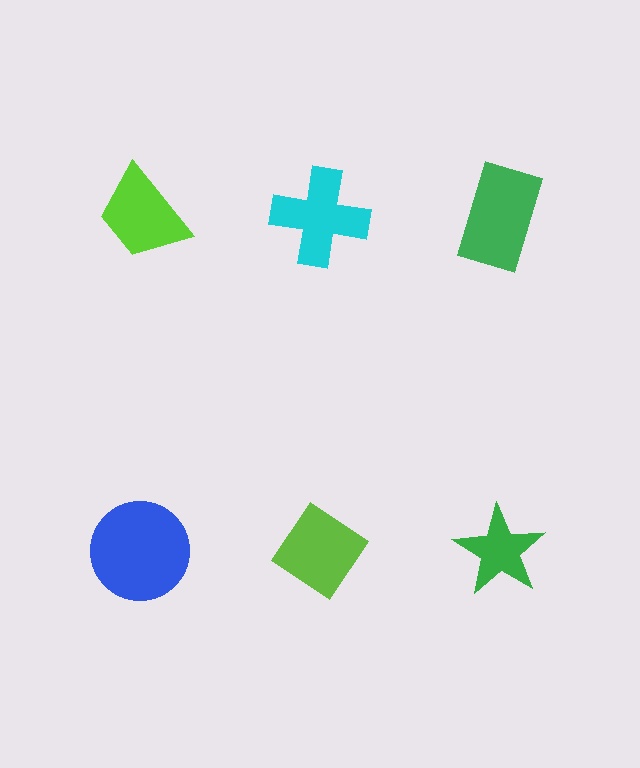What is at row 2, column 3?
A green star.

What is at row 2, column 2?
A lime diamond.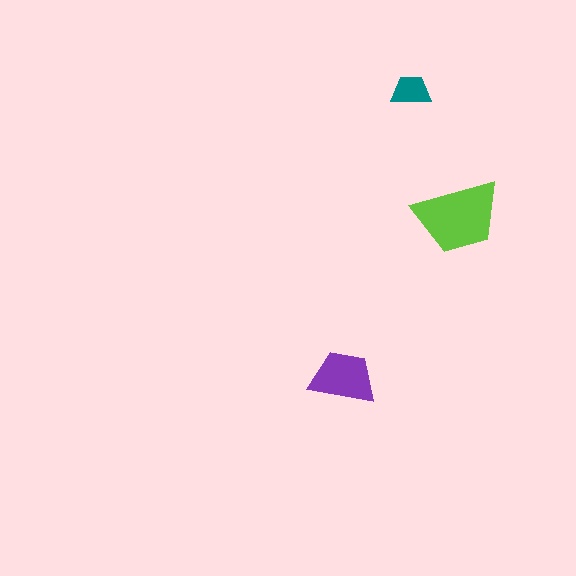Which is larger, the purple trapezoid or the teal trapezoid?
The purple one.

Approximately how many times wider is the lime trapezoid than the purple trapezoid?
About 1.5 times wider.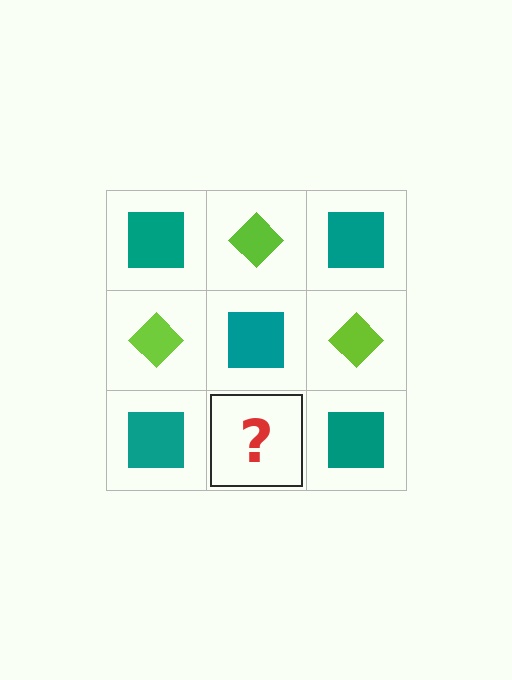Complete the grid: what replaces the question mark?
The question mark should be replaced with a lime diamond.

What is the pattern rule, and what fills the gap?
The rule is that it alternates teal square and lime diamond in a checkerboard pattern. The gap should be filled with a lime diamond.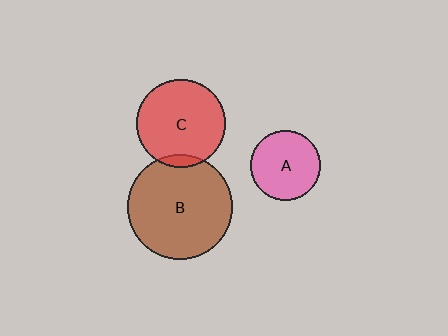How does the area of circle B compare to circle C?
Approximately 1.4 times.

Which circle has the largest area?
Circle B (brown).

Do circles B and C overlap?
Yes.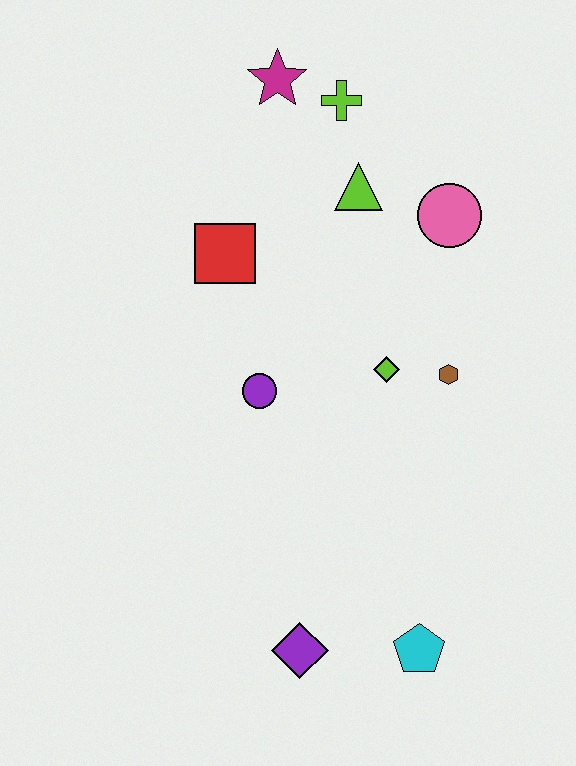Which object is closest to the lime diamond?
The brown hexagon is closest to the lime diamond.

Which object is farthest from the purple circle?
The magenta star is farthest from the purple circle.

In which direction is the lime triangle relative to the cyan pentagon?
The lime triangle is above the cyan pentagon.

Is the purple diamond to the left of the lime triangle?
Yes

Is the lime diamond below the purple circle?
No